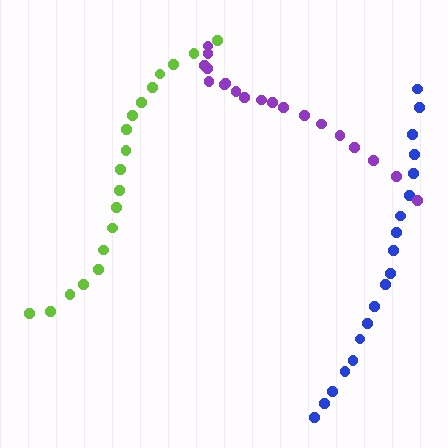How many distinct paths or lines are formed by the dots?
There are 3 distinct paths.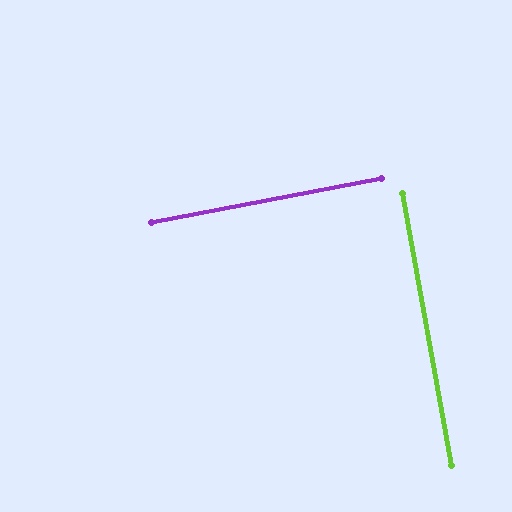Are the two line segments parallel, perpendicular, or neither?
Perpendicular — they meet at approximately 89°.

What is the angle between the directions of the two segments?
Approximately 89 degrees.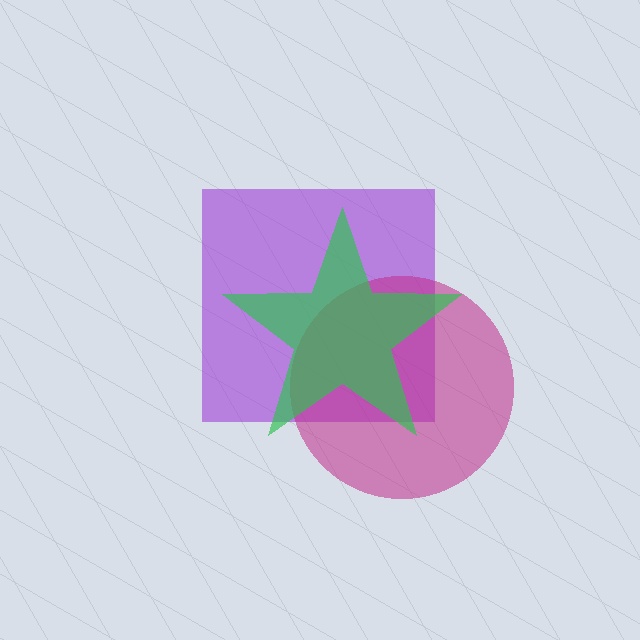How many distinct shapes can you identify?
There are 3 distinct shapes: a purple square, a magenta circle, a green star.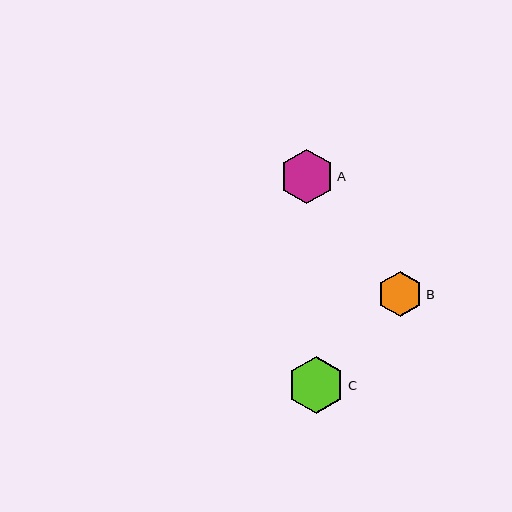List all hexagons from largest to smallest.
From largest to smallest: C, A, B.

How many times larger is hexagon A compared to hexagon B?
Hexagon A is approximately 1.2 times the size of hexagon B.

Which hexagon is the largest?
Hexagon C is the largest with a size of approximately 57 pixels.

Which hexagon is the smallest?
Hexagon B is the smallest with a size of approximately 45 pixels.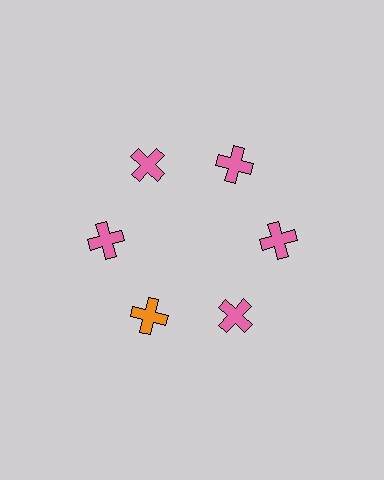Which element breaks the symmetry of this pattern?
The orange cross at roughly the 7 o'clock position breaks the symmetry. All other shapes are pink crosses.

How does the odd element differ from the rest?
It has a different color: orange instead of pink.